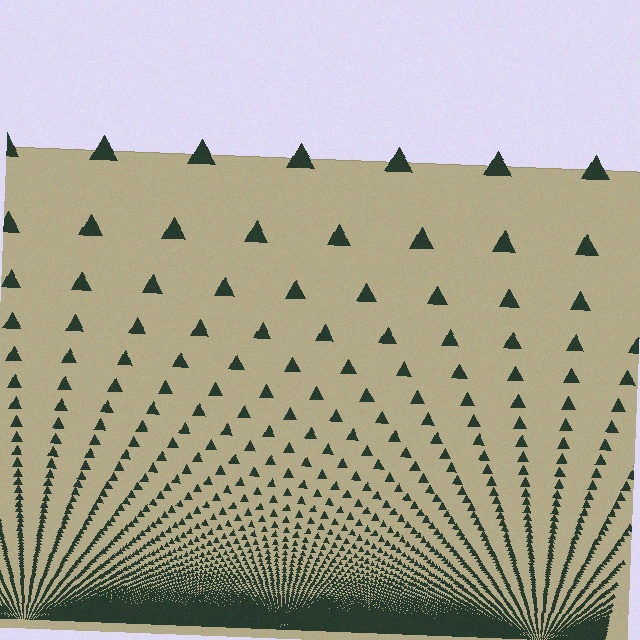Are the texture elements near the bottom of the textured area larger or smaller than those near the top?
Smaller. The gradient is inverted — elements near the bottom are smaller and denser.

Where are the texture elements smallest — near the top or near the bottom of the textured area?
Near the bottom.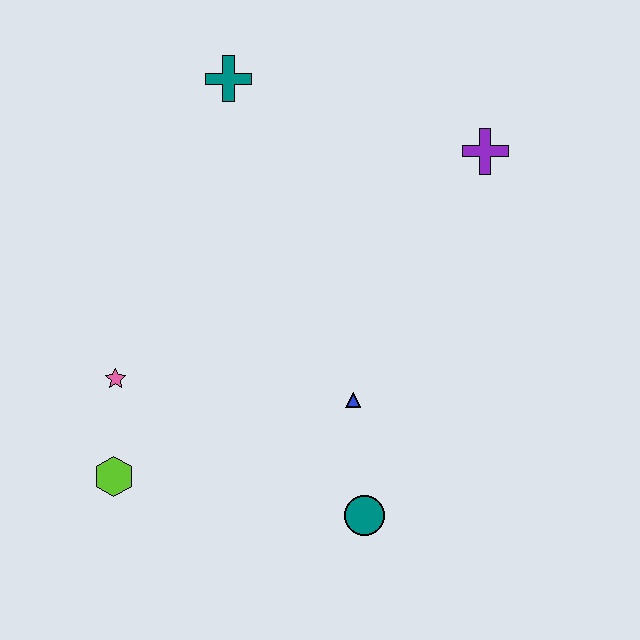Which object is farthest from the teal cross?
The teal circle is farthest from the teal cross.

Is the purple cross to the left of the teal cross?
No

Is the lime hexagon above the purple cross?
No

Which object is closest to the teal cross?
The purple cross is closest to the teal cross.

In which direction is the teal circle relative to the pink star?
The teal circle is to the right of the pink star.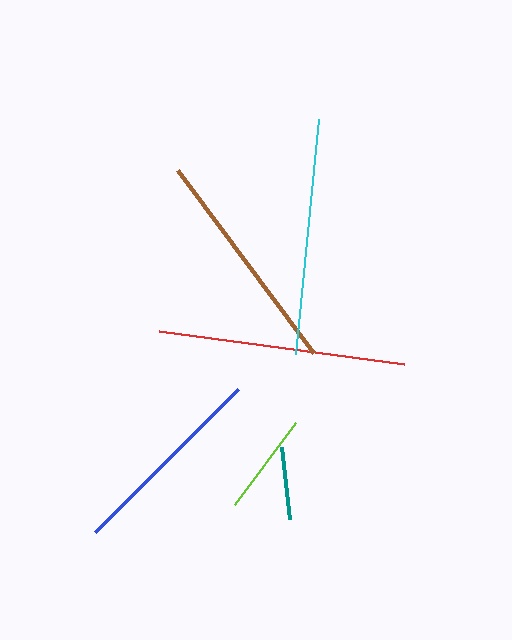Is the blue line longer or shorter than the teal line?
The blue line is longer than the teal line.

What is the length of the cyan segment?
The cyan segment is approximately 236 pixels long.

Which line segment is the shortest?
The teal line is the shortest at approximately 72 pixels.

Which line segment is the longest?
The red line is the longest at approximately 248 pixels.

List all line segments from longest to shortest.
From longest to shortest: red, cyan, brown, blue, lime, teal.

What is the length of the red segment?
The red segment is approximately 248 pixels long.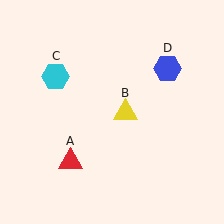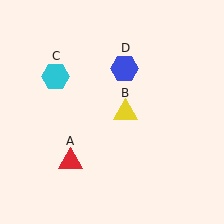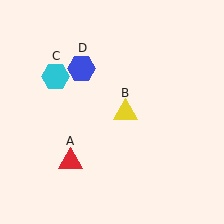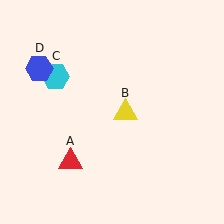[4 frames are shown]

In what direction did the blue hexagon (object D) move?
The blue hexagon (object D) moved left.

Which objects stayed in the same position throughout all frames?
Red triangle (object A) and yellow triangle (object B) and cyan hexagon (object C) remained stationary.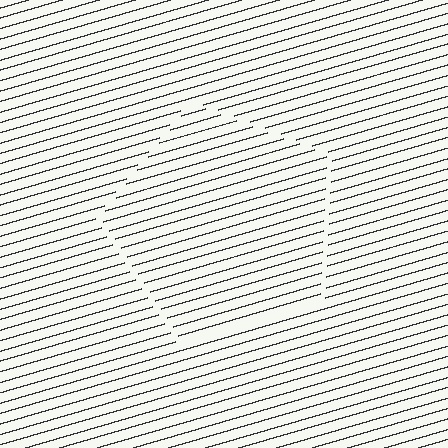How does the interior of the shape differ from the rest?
The interior of the shape contains the same grating, shifted by half a period — the contour is defined by the phase discontinuity where line-ends from the inner and outer gratings abut.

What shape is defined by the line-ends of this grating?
An illusory pentagon. The interior of the shape contains the same grating, shifted by half a period — the contour is defined by the phase discontinuity where line-ends from the inner and outer gratings abut.